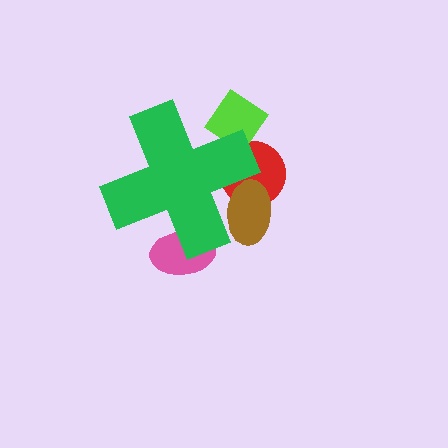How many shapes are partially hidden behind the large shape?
4 shapes are partially hidden.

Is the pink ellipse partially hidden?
Yes, the pink ellipse is partially hidden behind the green cross.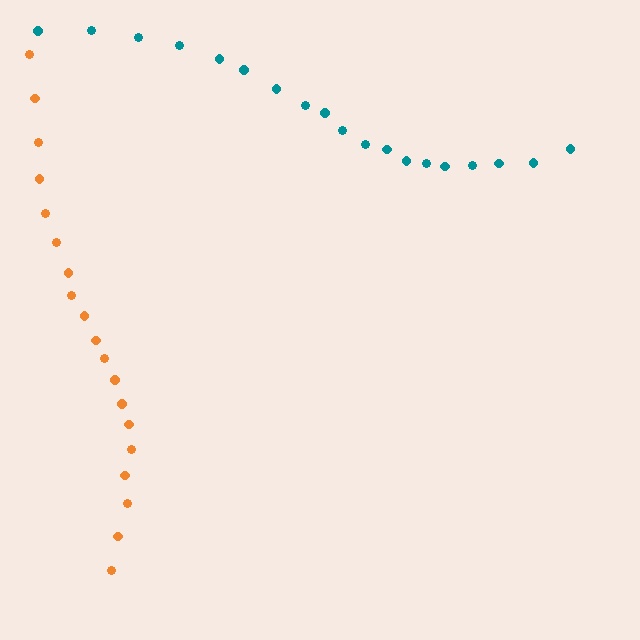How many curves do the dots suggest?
There are 2 distinct paths.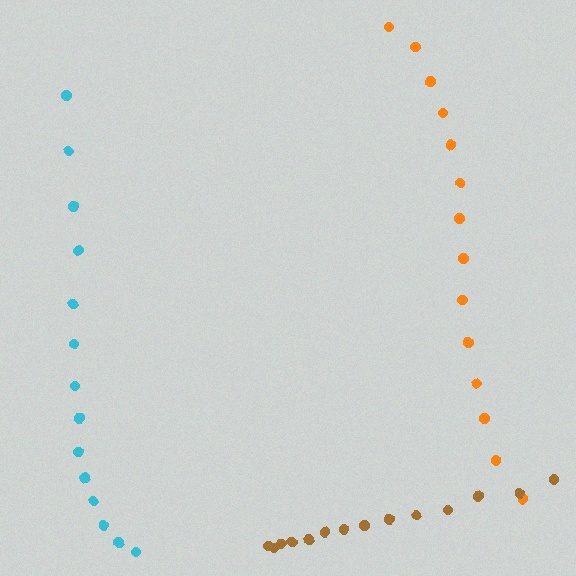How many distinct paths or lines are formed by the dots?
There are 3 distinct paths.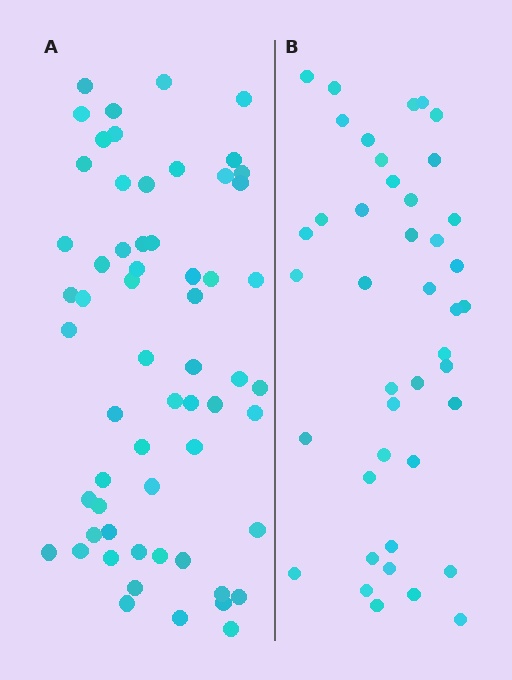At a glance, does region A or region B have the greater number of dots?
Region A (the left region) has more dots.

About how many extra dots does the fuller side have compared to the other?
Region A has approximately 20 more dots than region B.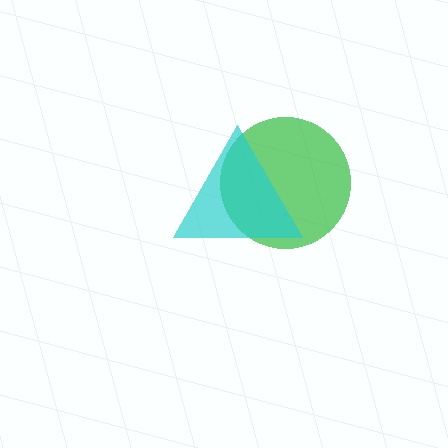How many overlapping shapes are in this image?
There are 2 overlapping shapes in the image.